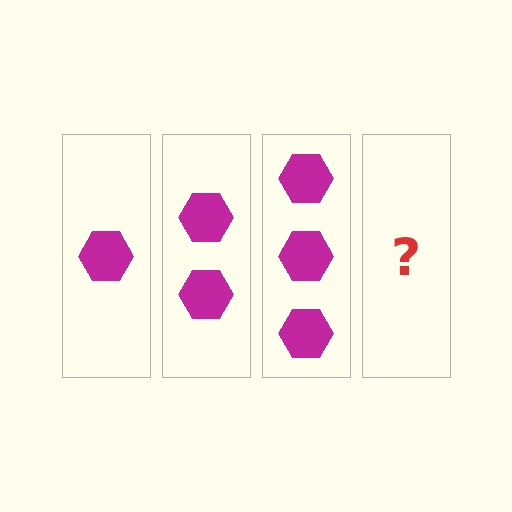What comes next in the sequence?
The next element should be 4 hexagons.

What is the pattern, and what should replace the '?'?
The pattern is that each step adds one more hexagon. The '?' should be 4 hexagons.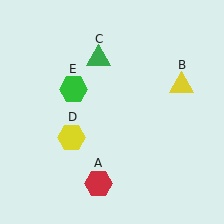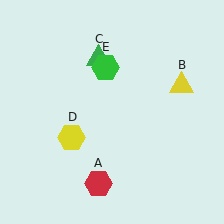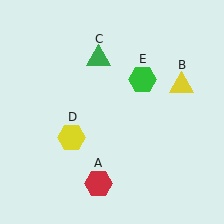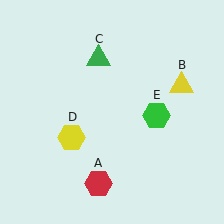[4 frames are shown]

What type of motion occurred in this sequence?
The green hexagon (object E) rotated clockwise around the center of the scene.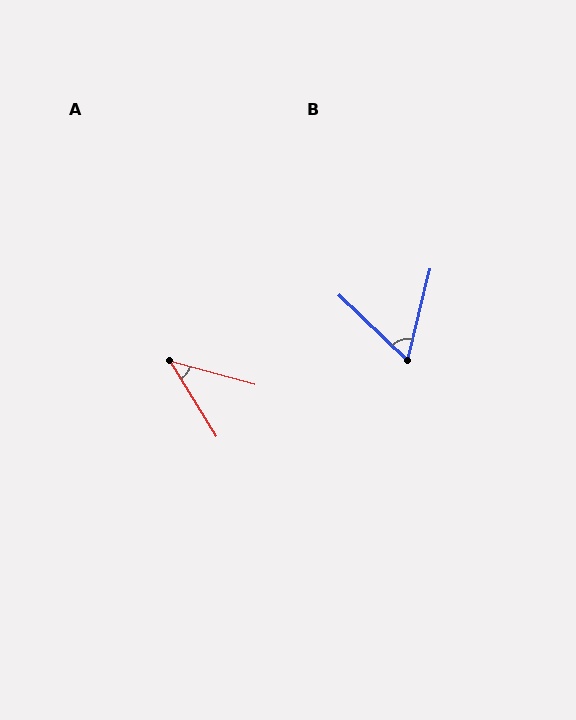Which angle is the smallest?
A, at approximately 43 degrees.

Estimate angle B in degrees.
Approximately 60 degrees.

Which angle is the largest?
B, at approximately 60 degrees.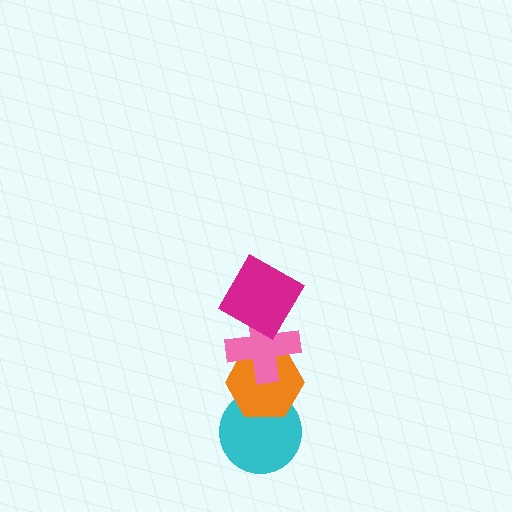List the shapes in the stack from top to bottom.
From top to bottom: the magenta diamond, the pink cross, the orange hexagon, the cyan circle.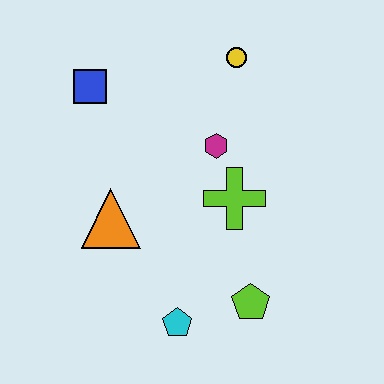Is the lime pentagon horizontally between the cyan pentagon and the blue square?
No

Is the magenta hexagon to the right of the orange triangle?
Yes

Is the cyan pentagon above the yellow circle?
No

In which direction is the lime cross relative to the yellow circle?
The lime cross is below the yellow circle.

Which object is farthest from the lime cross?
The blue square is farthest from the lime cross.